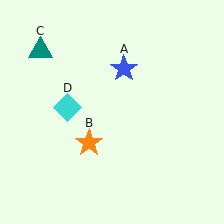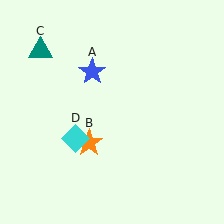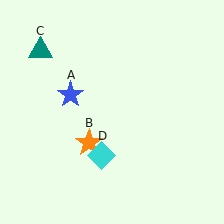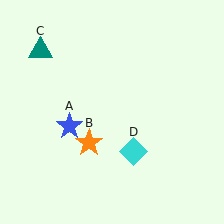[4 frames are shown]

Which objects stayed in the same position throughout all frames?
Orange star (object B) and teal triangle (object C) remained stationary.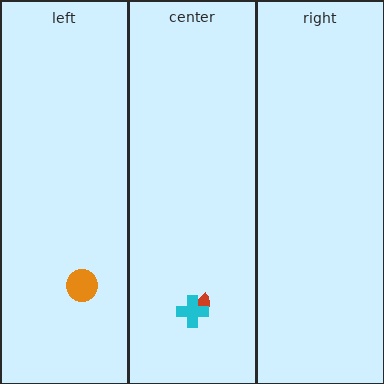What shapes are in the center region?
The red semicircle, the cyan cross.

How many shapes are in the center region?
2.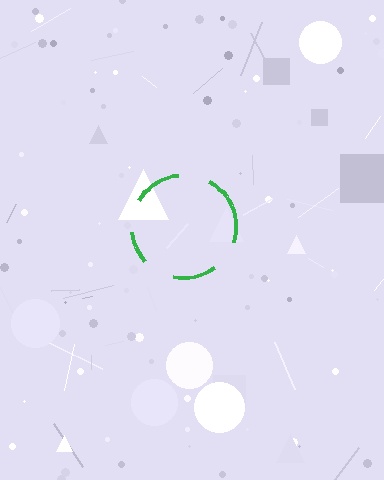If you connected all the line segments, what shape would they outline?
They would outline a circle.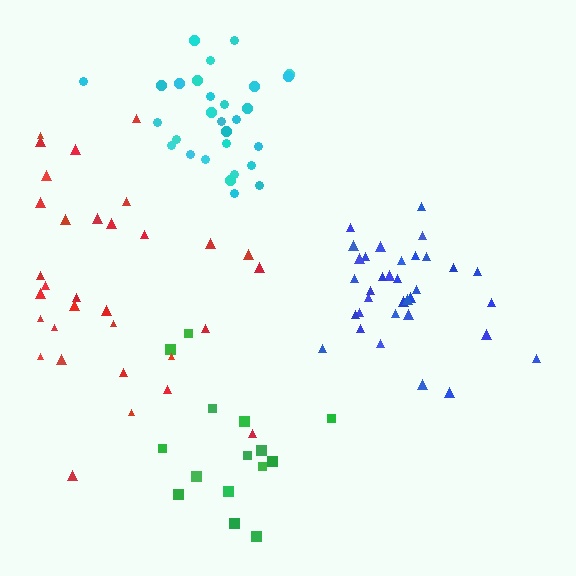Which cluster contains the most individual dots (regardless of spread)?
Blue (34).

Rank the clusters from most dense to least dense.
blue, cyan, red, green.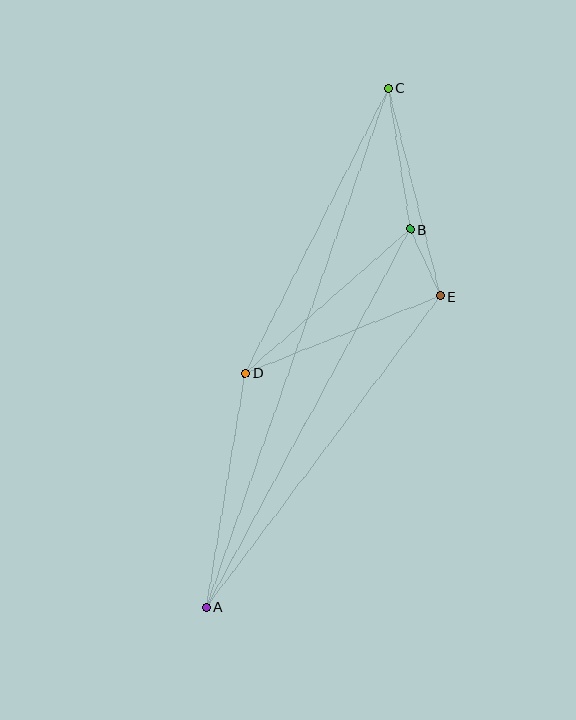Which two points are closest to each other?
Points B and E are closest to each other.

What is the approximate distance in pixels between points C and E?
The distance between C and E is approximately 215 pixels.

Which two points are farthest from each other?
Points A and C are farthest from each other.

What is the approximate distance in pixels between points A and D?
The distance between A and D is approximately 237 pixels.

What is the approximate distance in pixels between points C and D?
The distance between C and D is approximately 319 pixels.